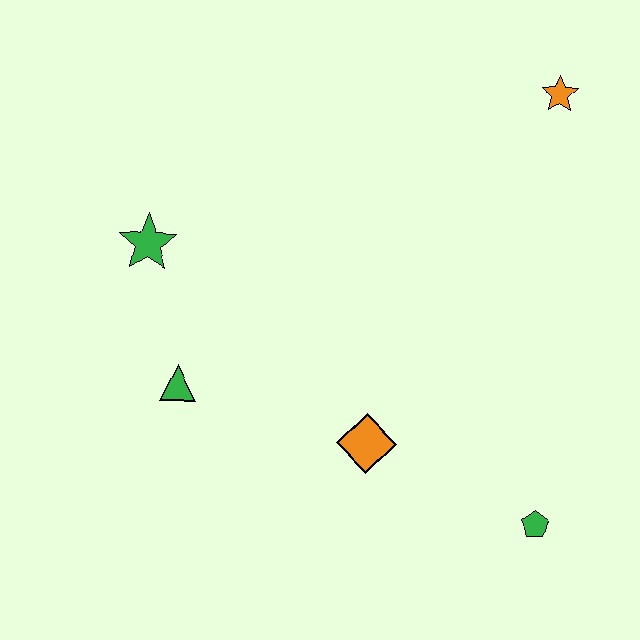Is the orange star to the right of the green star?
Yes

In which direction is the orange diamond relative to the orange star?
The orange diamond is below the orange star.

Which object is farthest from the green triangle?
The orange star is farthest from the green triangle.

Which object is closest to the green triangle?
The green star is closest to the green triangle.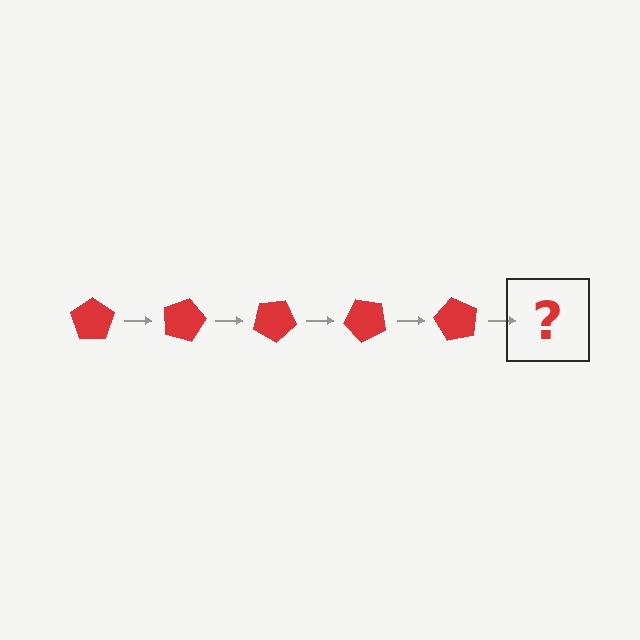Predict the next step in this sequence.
The next step is a red pentagon rotated 75 degrees.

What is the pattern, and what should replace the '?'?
The pattern is that the pentagon rotates 15 degrees each step. The '?' should be a red pentagon rotated 75 degrees.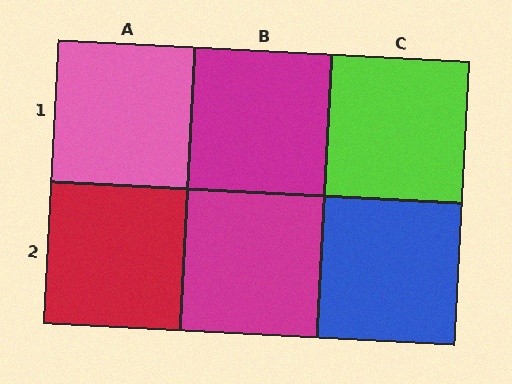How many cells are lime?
1 cell is lime.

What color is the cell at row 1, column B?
Magenta.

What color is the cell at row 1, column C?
Lime.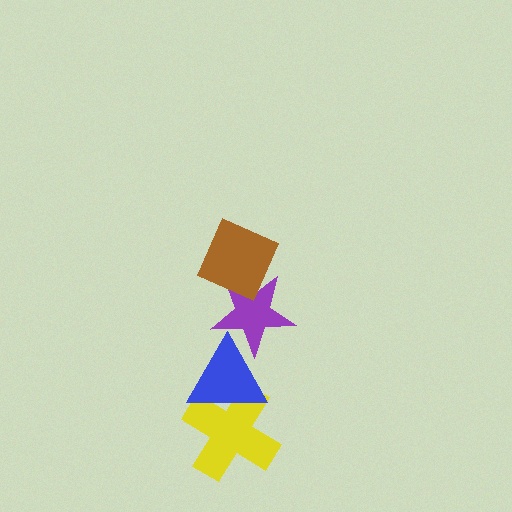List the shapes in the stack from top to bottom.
From top to bottom: the brown diamond, the purple star, the blue triangle, the yellow cross.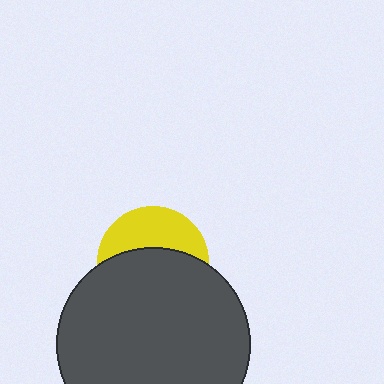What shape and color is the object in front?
The object in front is a dark gray circle.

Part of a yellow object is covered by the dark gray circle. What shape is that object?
It is a circle.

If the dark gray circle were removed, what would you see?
You would see the complete yellow circle.